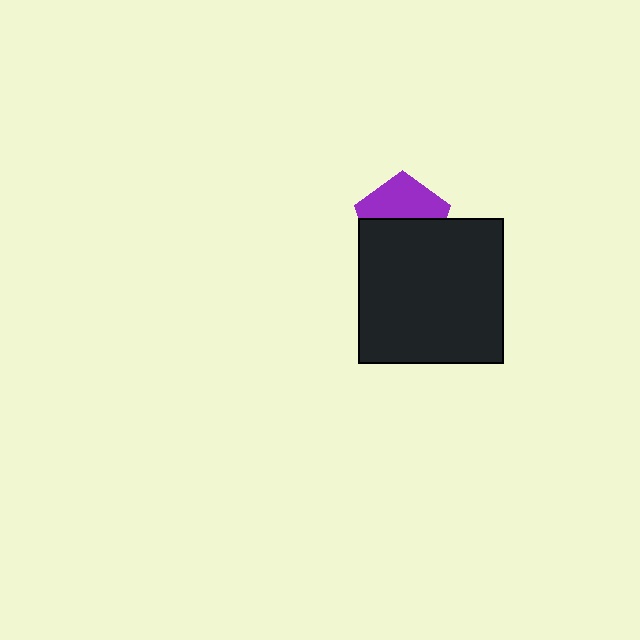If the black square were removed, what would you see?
You would see the complete purple pentagon.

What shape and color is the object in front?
The object in front is a black square.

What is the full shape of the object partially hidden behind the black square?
The partially hidden object is a purple pentagon.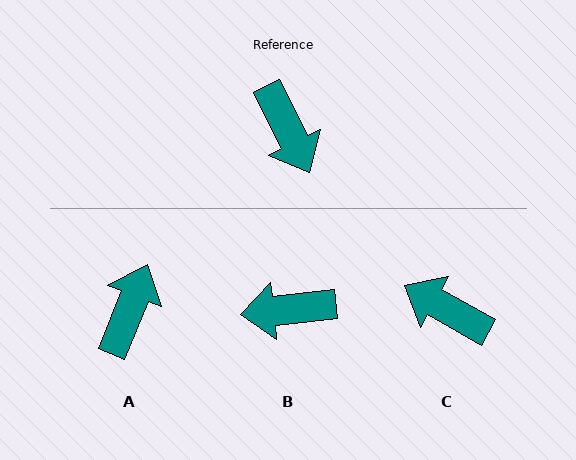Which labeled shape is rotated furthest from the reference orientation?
C, about 146 degrees away.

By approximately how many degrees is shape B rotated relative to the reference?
Approximately 110 degrees clockwise.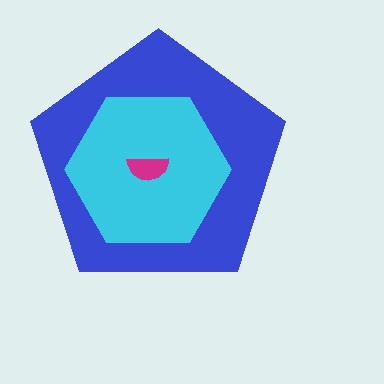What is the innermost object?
The magenta semicircle.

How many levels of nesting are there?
3.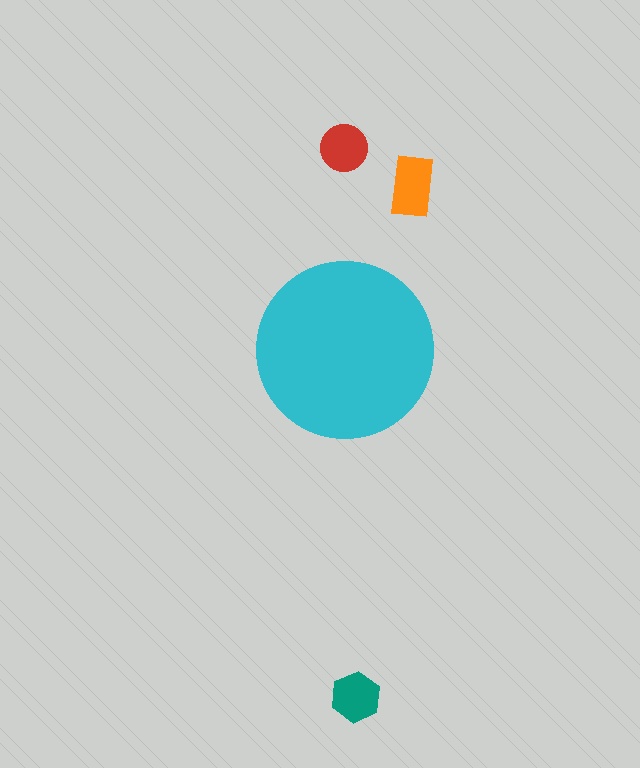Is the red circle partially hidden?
No, the red circle is fully visible.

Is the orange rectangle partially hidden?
No, the orange rectangle is fully visible.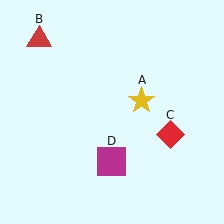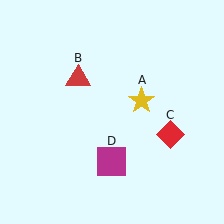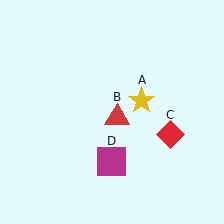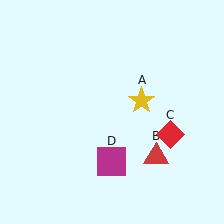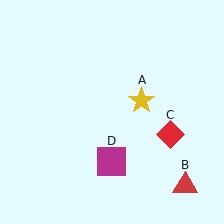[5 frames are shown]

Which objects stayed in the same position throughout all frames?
Yellow star (object A) and red diamond (object C) and magenta square (object D) remained stationary.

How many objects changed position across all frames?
1 object changed position: red triangle (object B).